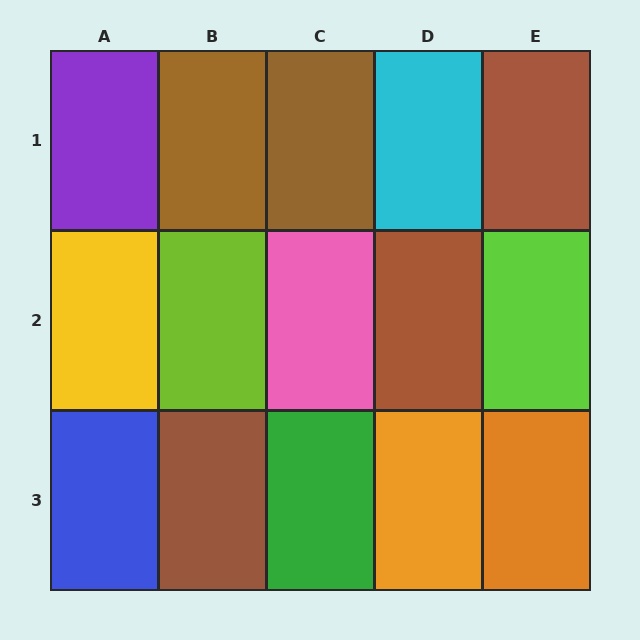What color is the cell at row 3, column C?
Green.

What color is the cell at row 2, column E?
Lime.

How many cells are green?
1 cell is green.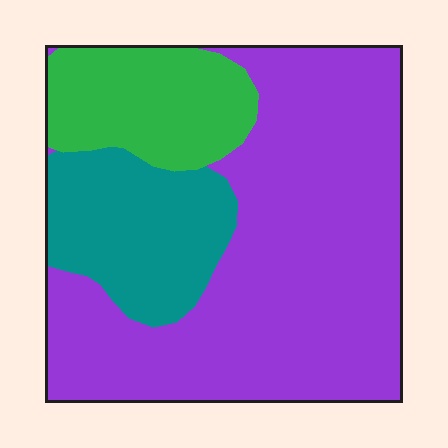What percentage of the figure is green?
Green covers about 15% of the figure.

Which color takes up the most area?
Purple, at roughly 65%.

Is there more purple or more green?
Purple.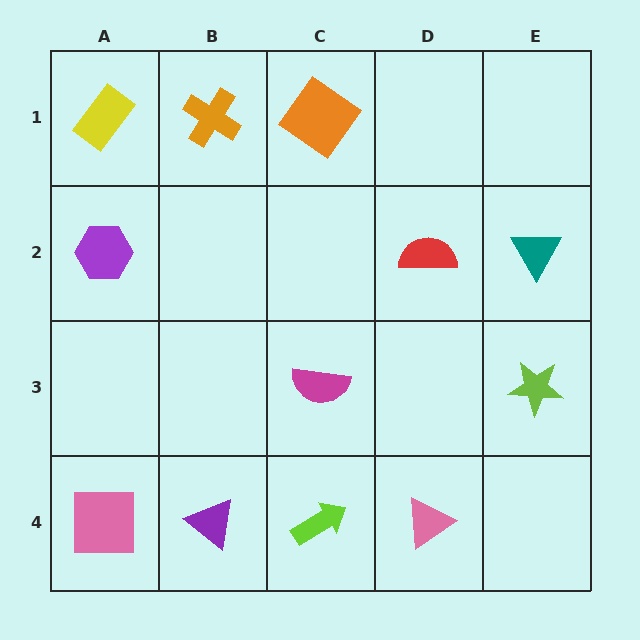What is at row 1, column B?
An orange cross.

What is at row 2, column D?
A red semicircle.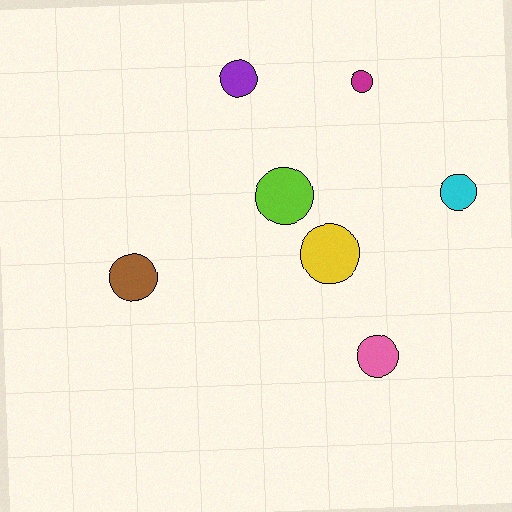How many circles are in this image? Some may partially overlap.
There are 7 circles.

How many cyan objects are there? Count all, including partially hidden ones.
There is 1 cyan object.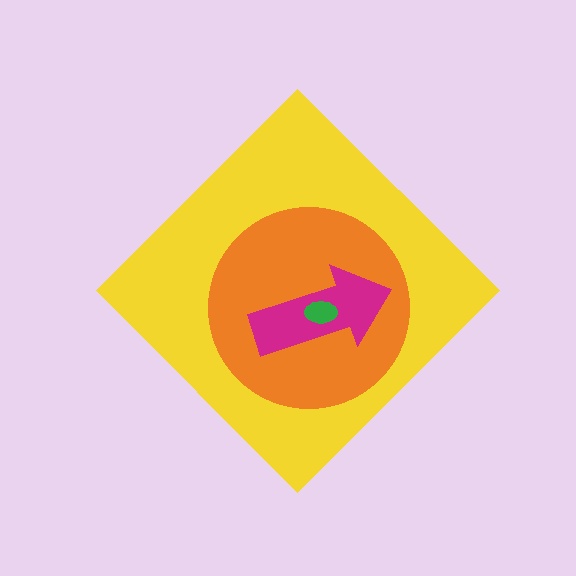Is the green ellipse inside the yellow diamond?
Yes.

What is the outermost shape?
The yellow diamond.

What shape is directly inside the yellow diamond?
The orange circle.